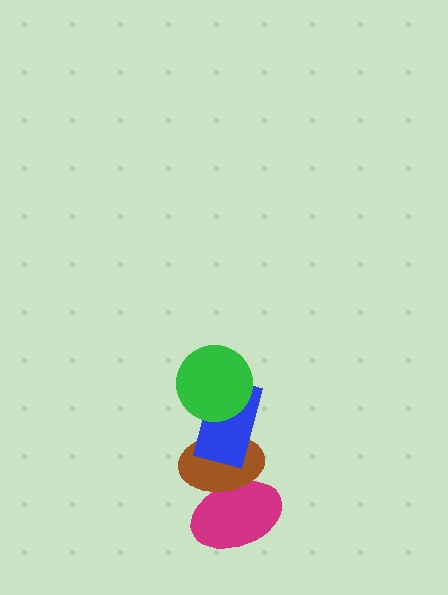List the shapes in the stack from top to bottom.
From top to bottom: the green circle, the blue rectangle, the brown ellipse, the magenta ellipse.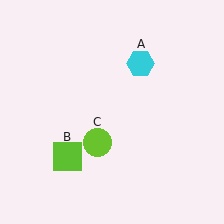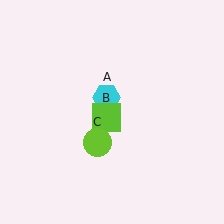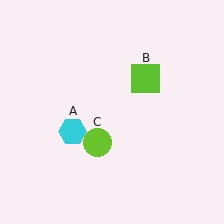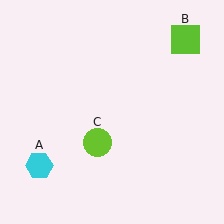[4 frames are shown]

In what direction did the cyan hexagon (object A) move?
The cyan hexagon (object A) moved down and to the left.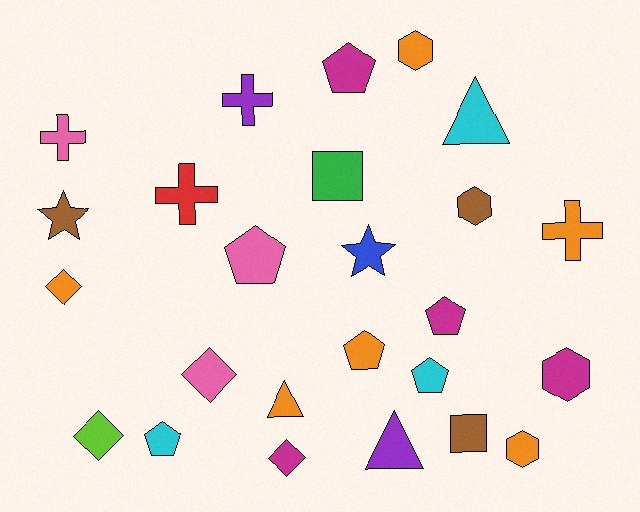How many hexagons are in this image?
There are 4 hexagons.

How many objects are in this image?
There are 25 objects.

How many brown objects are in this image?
There are 3 brown objects.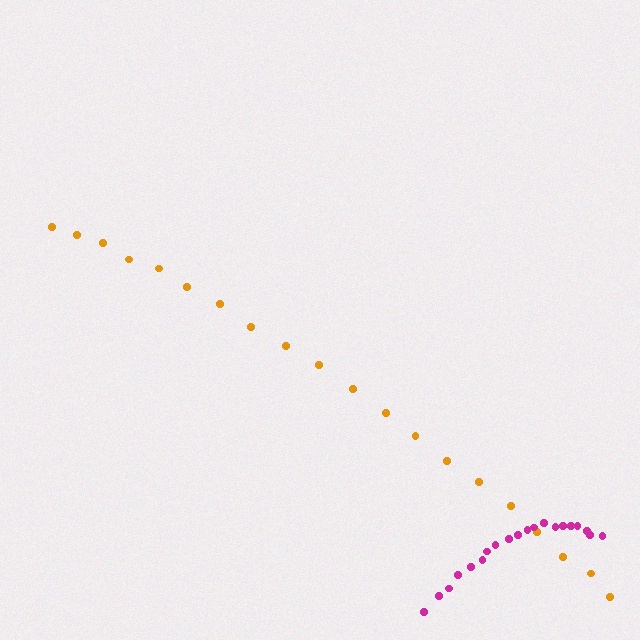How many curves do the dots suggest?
There are 2 distinct paths.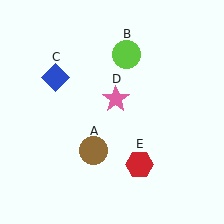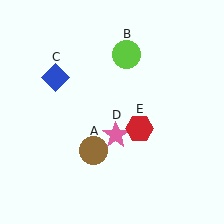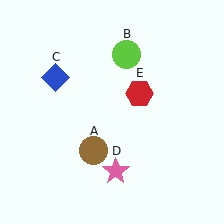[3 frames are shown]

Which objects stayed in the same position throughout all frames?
Brown circle (object A) and lime circle (object B) and blue diamond (object C) remained stationary.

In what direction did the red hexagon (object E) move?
The red hexagon (object E) moved up.